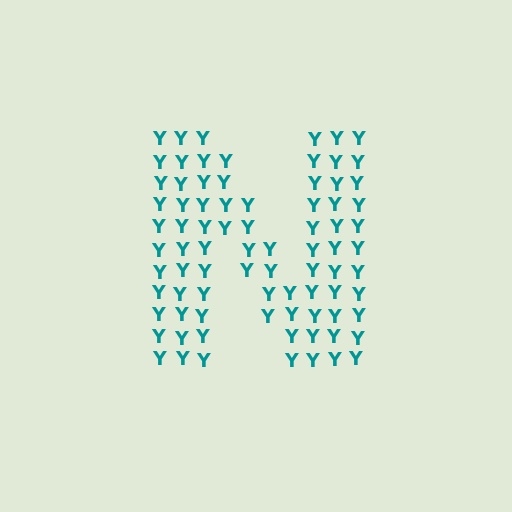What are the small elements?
The small elements are letter Y's.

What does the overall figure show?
The overall figure shows the letter N.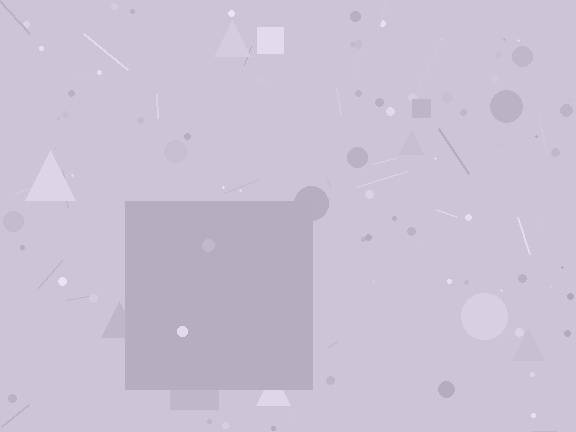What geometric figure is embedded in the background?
A square is embedded in the background.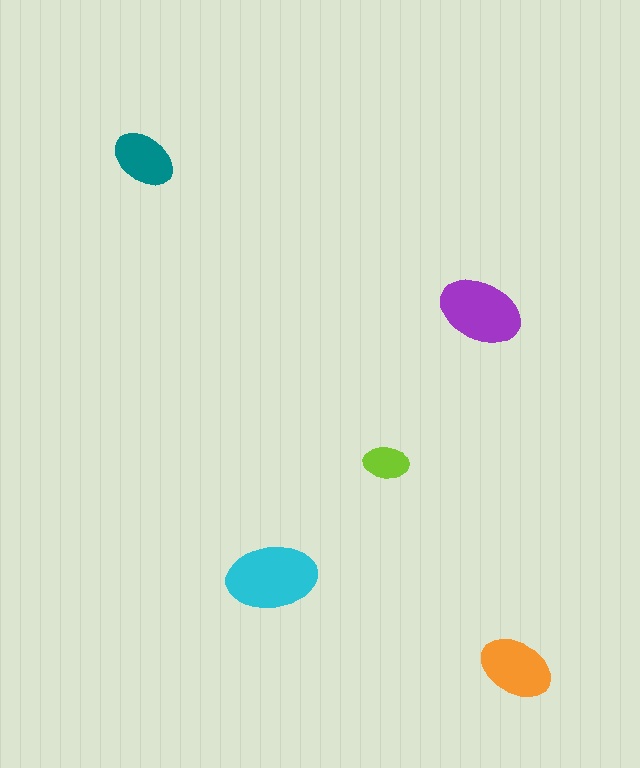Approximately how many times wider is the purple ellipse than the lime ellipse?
About 2 times wider.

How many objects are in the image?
There are 5 objects in the image.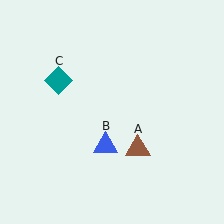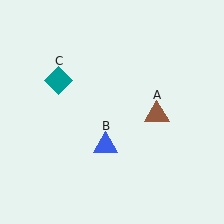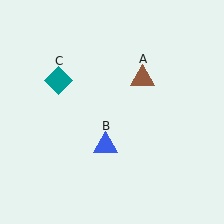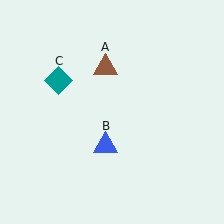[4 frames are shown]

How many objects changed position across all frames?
1 object changed position: brown triangle (object A).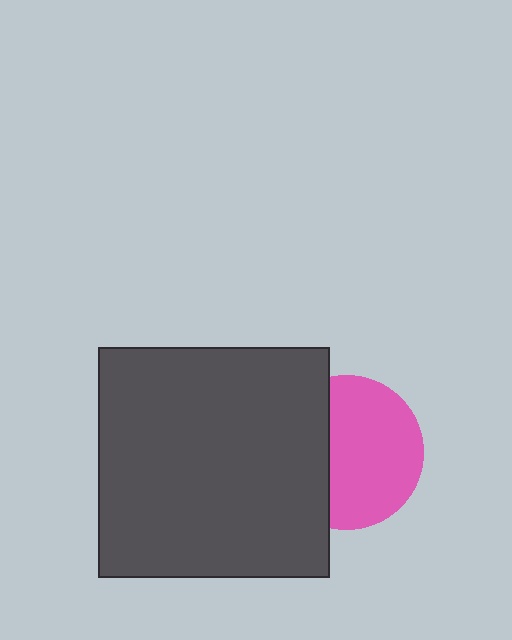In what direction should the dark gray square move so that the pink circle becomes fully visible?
The dark gray square should move left. That is the shortest direction to clear the overlap and leave the pink circle fully visible.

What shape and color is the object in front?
The object in front is a dark gray square.